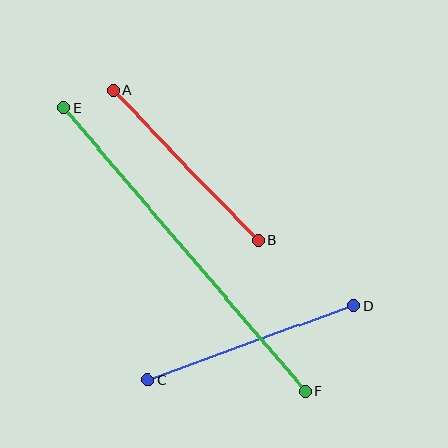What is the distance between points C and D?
The distance is approximately 220 pixels.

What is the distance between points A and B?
The distance is approximately 208 pixels.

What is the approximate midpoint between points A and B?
The midpoint is at approximately (185, 165) pixels.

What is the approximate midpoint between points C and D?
The midpoint is at approximately (251, 343) pixels.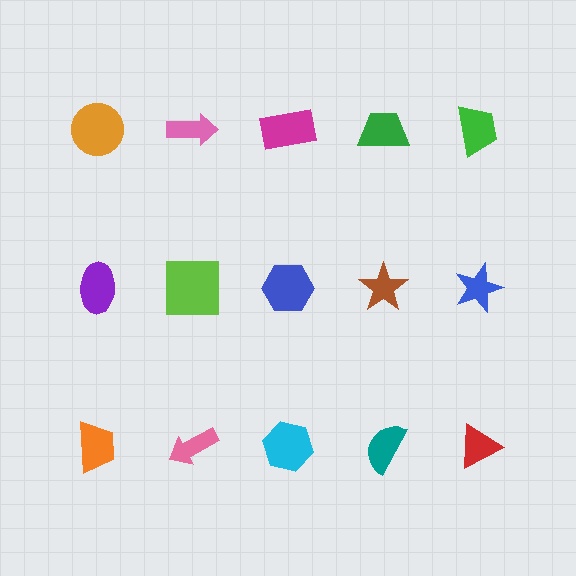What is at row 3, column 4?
A teal semicircle.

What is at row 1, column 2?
A pink arrow.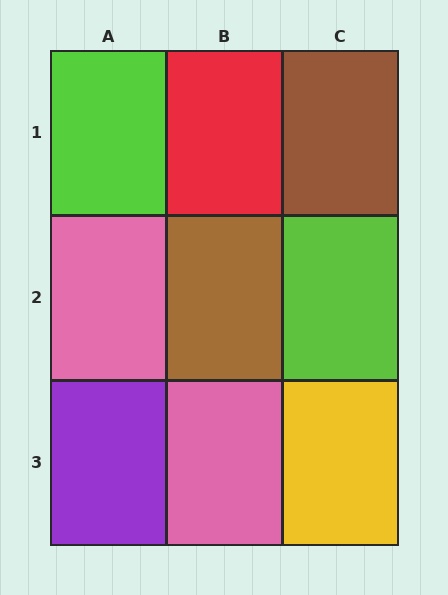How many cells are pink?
2 cells are pink.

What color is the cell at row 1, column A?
Lime.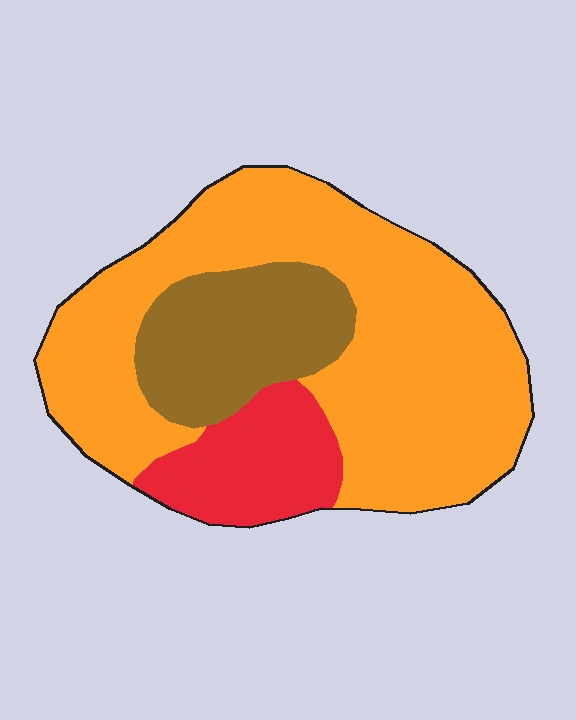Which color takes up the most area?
Orange, at roughly 65%.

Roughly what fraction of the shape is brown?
Brown takes up between a sixth and a third of the shape.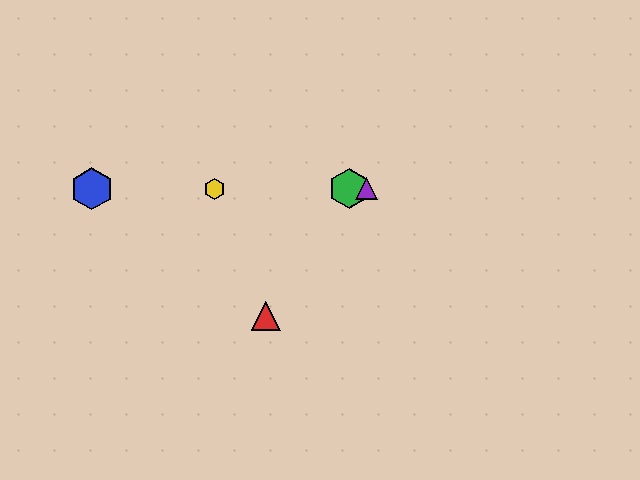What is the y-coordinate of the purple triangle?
The purple triangle is at y≈189.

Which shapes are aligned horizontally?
The blue hexagon, the green hexagon, the yellow hexagon, the purple triangle are aligned horizontally.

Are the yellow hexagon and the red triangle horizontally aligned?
No, the yellow hexagon is at y≈189 and the red triangle is at y≈316.